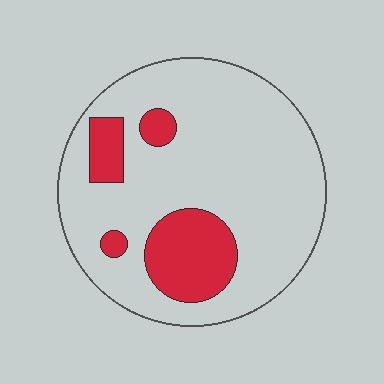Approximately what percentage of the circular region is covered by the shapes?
Approximately 20%.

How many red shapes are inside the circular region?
4.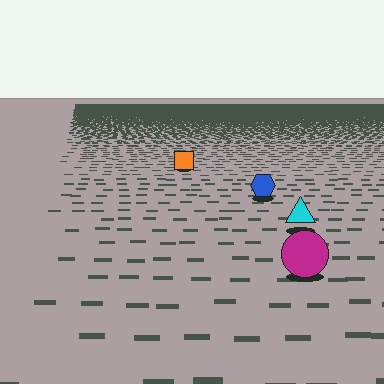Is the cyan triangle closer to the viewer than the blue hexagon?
Yes. The cyan triangle is closer — you can tell from the texture gradient: the ground texture is coarser near it.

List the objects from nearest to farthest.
From nearest to farthest: the magenta circle, the cyan triangle, the blue hexagon, the orange square.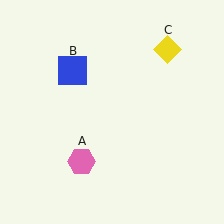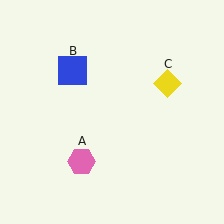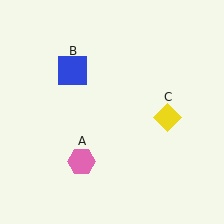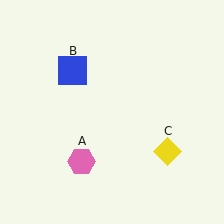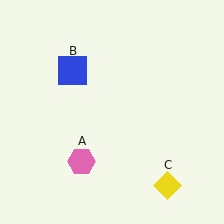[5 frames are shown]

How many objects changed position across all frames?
1 object changed position: yellow diamond (object C).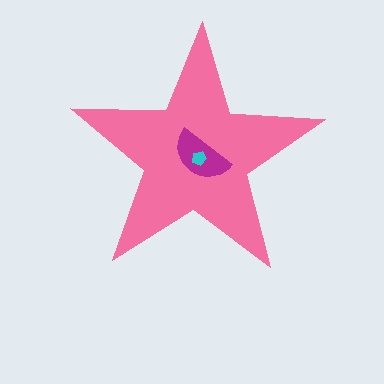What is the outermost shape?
The pink star.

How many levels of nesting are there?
3.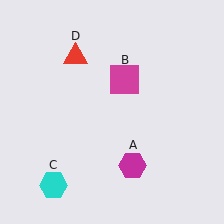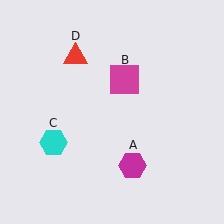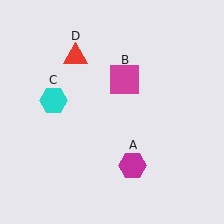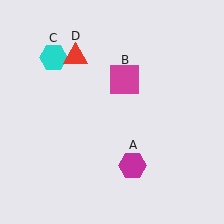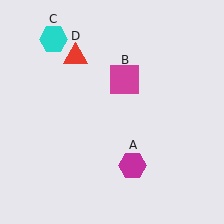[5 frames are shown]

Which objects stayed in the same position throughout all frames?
Magenta hexagon (object A) and magenta square (object B) and red triangle (object D) remained stationary.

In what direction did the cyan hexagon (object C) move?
The cyan hexagon (object C) moved up.